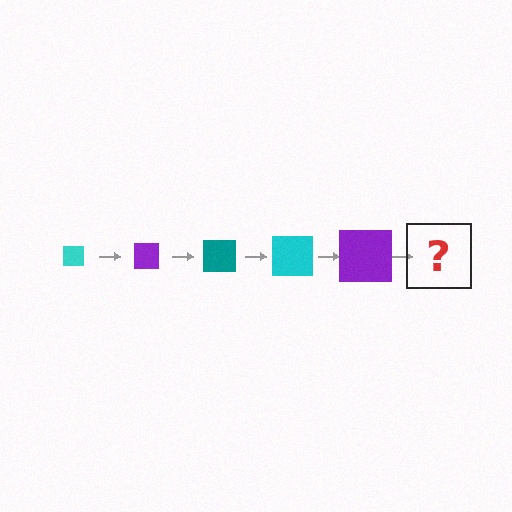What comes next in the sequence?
The next element should be a teal square, larger than the previous one.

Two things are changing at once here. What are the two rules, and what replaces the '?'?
The two rules are that the square grows larger each step and the color cycles through cyan, purple, and teal. The '?' should be a teal square, larger than the previous one.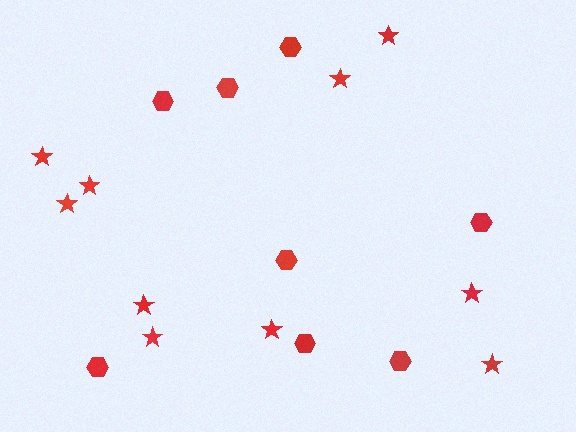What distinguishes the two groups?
There are 2 groups: one group of stars (10) and one group of hexagons (8).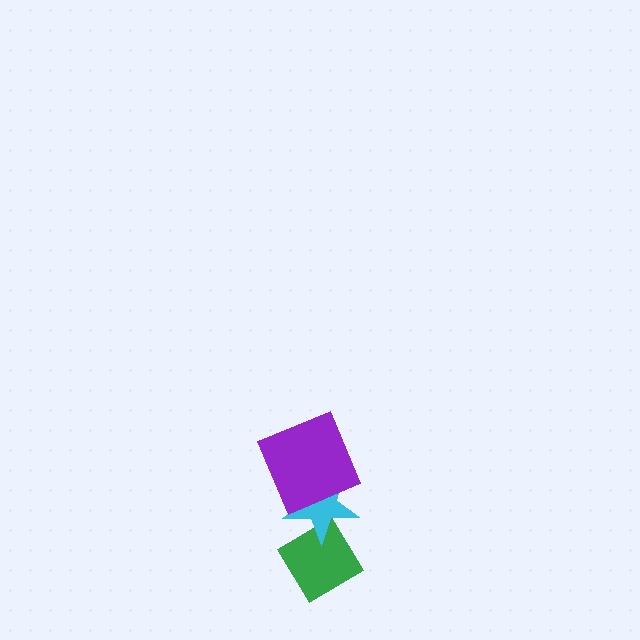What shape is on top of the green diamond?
The cyan star is on top of the green diamond.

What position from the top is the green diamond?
The green diamond is 3rd from the top.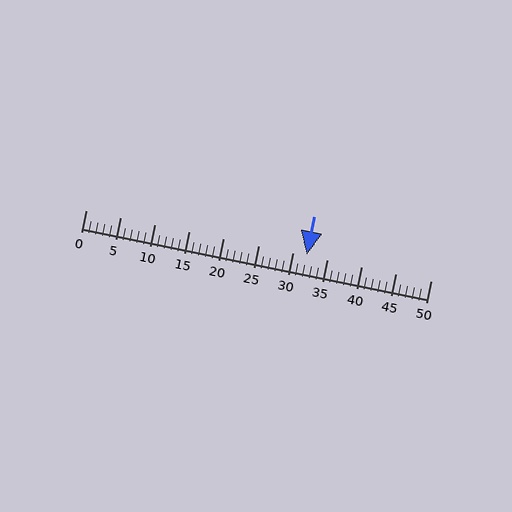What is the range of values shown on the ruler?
The ruler shows values from 0 to 50.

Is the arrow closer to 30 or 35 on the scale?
The arrow is closer to 30.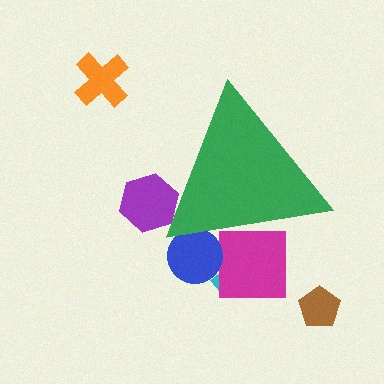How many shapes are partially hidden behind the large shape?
4 shapes are partially hidden.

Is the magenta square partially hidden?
Yes, the magenta square is partially hidden behind the green triangle.